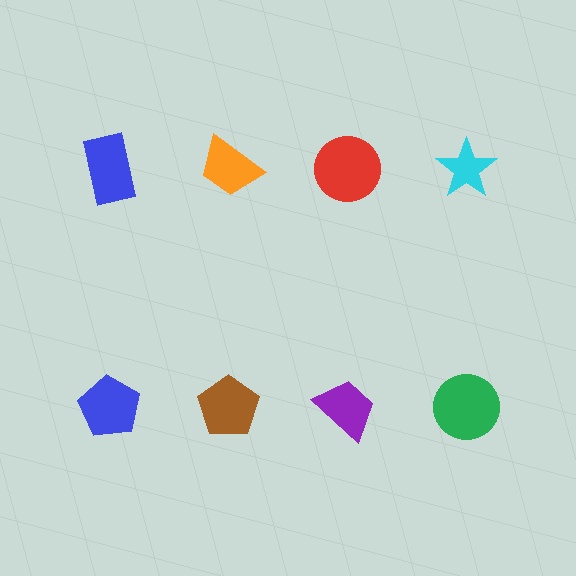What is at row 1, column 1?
A blue rectangle.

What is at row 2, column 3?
A purple trapezoid.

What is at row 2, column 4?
A green circle.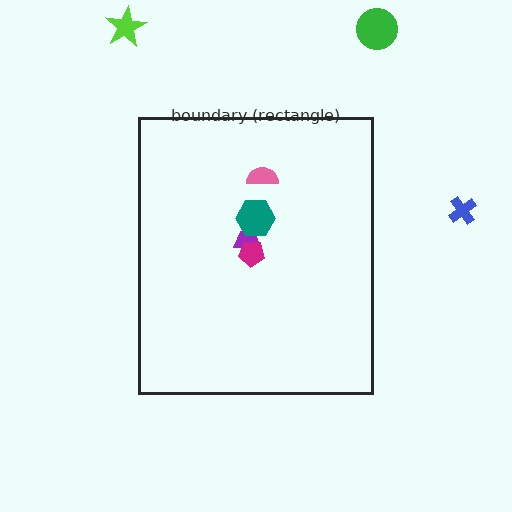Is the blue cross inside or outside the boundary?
Outside.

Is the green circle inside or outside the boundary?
Outside.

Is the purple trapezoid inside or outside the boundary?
Inside.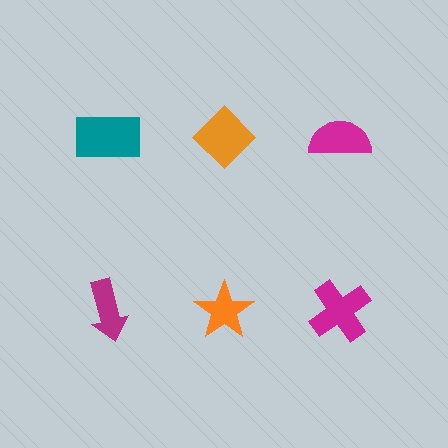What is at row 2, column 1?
A magenta arrow.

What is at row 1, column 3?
A magenta semicircle.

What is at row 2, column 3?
A magenta cross.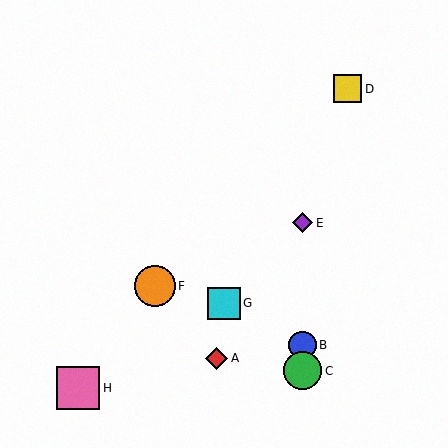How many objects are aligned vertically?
3 objects (B, C, E) are aligned vertically.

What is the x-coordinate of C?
Object C is at x≈303.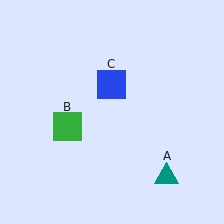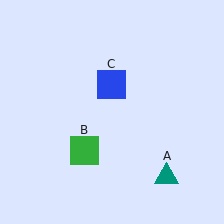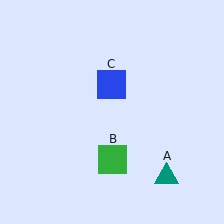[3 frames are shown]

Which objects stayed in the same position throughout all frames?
Teal triangle (object A) and blue square (object C) remained stationary.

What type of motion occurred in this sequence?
The green square (object B) rotated counterclockwise around the center of the scene.